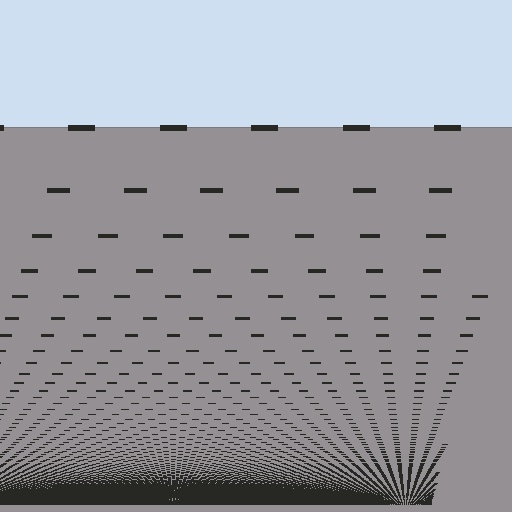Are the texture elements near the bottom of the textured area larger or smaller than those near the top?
Smaller. The gradient is inverted — elements near the bottom are smaller and denser.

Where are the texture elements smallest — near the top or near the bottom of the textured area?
Near the bottom.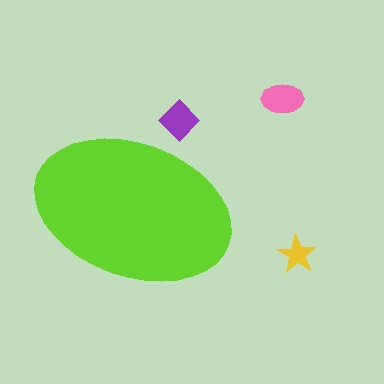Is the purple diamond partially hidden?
Yes, the purple diamond is partially hidden behind the lime ellipse.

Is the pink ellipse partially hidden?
No, the pink ellipse is fully visible.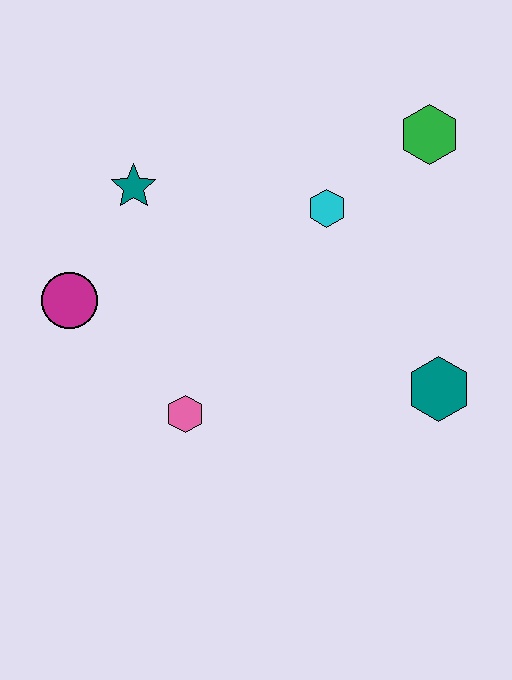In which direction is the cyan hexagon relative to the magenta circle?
The cyan hexagon is to the right of the magenta circle.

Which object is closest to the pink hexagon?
The magenta circle is closest to the pink hexagon.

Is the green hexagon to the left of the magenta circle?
No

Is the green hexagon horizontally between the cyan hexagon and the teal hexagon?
Yes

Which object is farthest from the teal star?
The teal hexagon is farthest from the teal star.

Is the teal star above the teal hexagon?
Yes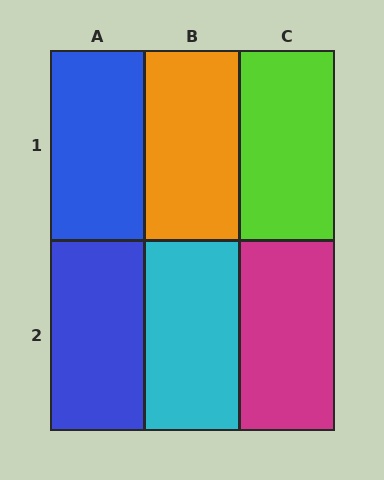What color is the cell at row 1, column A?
Blue.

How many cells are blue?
2 cells are blue.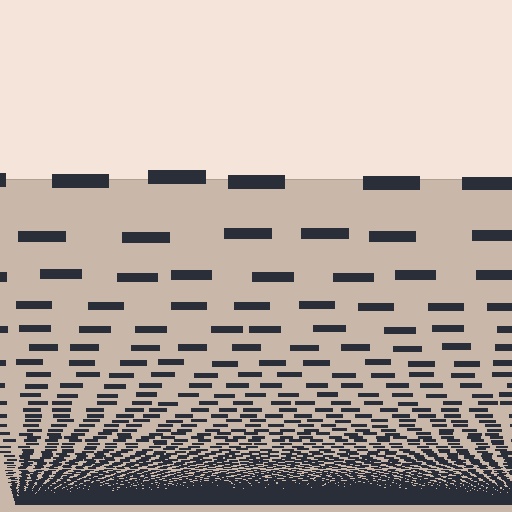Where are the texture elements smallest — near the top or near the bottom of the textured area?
Near the bottom.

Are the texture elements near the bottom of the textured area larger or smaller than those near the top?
Smaller. The gradient is inverted — elements near the bottom are smaller and denser.